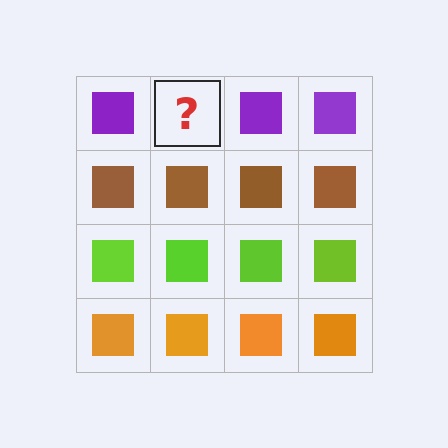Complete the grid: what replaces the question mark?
The question mark should be replaced with a purple square.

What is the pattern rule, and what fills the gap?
The rule is that each row has a consistent color. The gap should be filled with a purple square.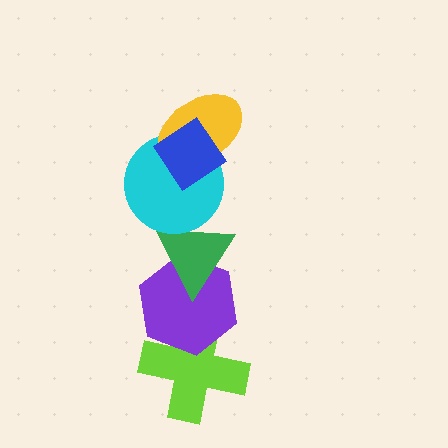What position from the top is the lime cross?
The lime cross is 6th from the top.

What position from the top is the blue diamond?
The blue diamond is 1st from the top.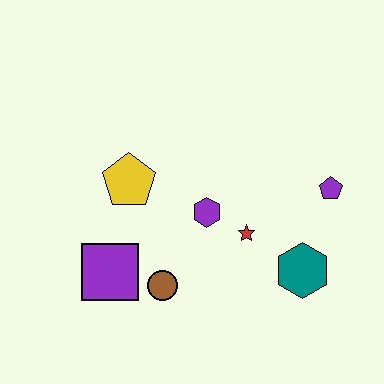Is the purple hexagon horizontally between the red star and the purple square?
Yes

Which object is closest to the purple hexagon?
The red star is closest to the purple hexagon.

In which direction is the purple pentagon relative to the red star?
The purple pentagon is to the right of the red star.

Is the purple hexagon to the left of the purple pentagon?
Yes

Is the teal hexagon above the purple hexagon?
No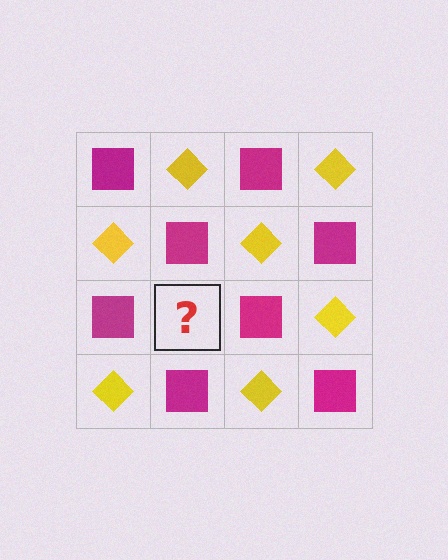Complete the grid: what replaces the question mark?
The question mark should be replaced with a yellow diamond.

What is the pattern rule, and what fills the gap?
The rule is that it alternates magenta square and yellow diamond in a checkerboard pattern. The gap should be filled with a yellow diamond.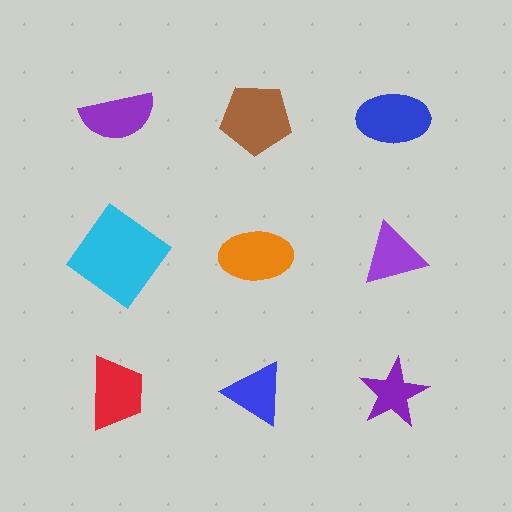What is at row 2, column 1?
A cyan diamond.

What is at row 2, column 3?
A purple triangle.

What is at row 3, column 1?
A red trapezoid.